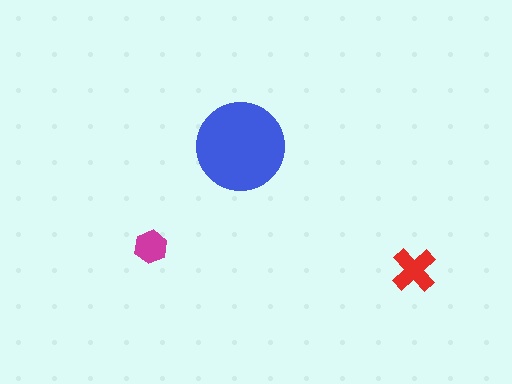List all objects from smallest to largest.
The magenta hexagon, the red cross, the blue circle.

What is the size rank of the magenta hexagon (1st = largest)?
3rd.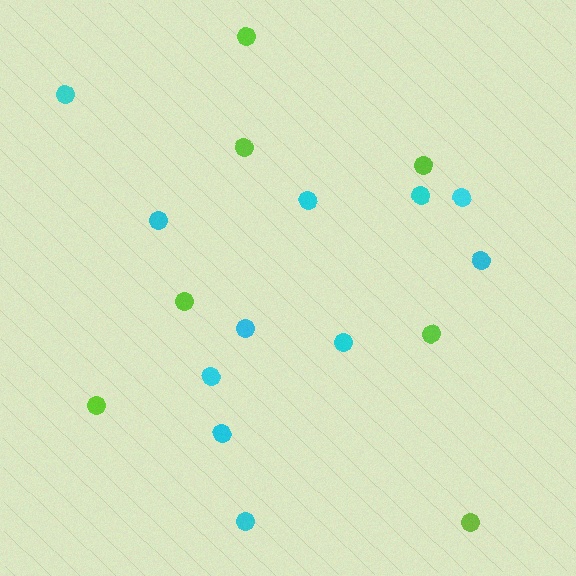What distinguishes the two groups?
There are 2 groups: one group of cyan circles (11) and one group of lime circles (7).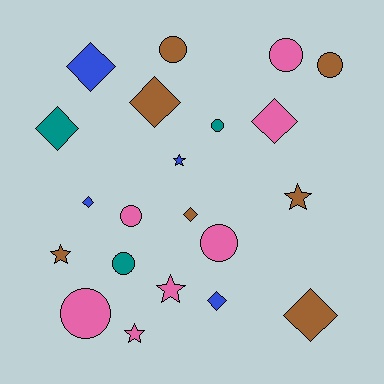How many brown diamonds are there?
There are 3 brown diamonds.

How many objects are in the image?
There are 21 objects.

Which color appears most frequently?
Brown, with 7 objects.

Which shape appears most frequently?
Circle, with 8 objects.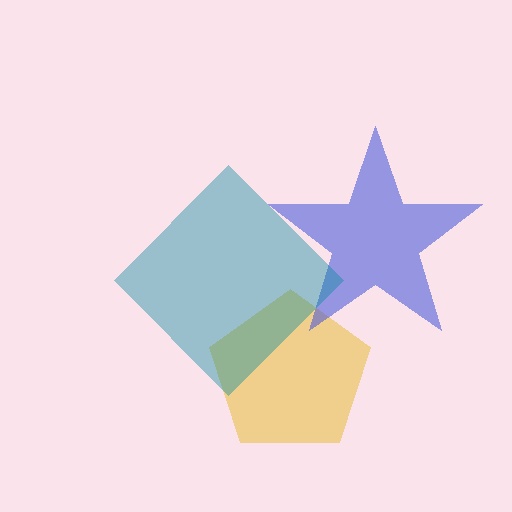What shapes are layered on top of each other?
The layered shapes are: a yellow pentagon, a blue star, a teal diamond.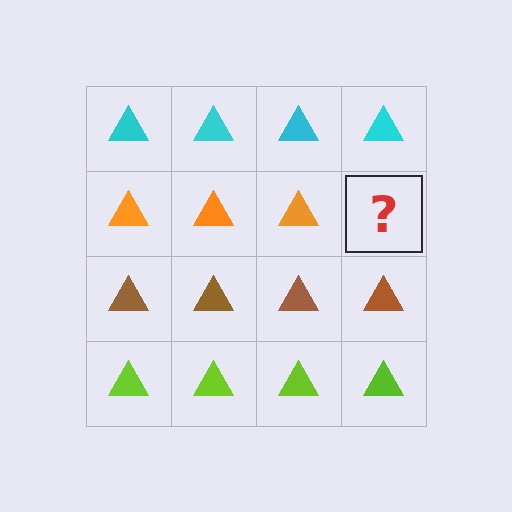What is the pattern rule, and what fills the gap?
The rule is that each row has a consistent color. The gap should be filled with an orange triangle.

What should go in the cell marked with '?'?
The missing cell should contain an orange triangle.